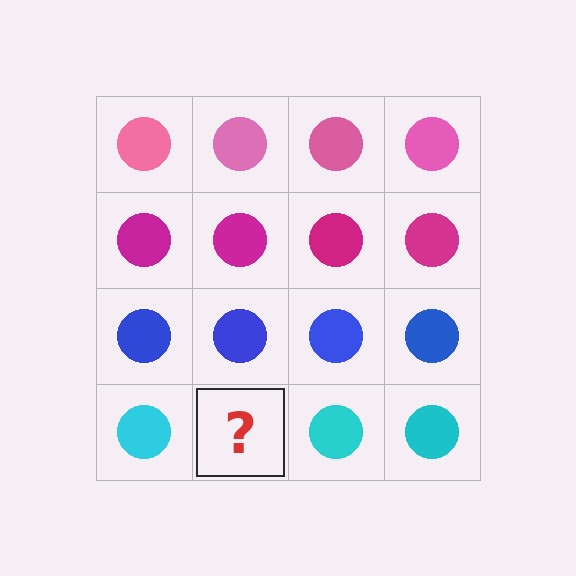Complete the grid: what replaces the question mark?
The question mark should be replaced with a cyan circle.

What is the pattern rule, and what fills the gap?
The rule is that each row has a consistent color. The gap should be filled with a cyan circle.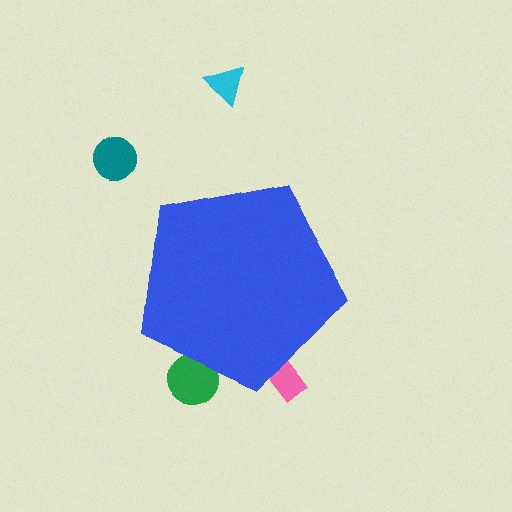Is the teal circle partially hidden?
No, the teal circle is fully visible.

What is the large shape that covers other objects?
A blue pentagon.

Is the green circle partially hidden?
Yes, the green circle is partially hidden behind the blue pentagon.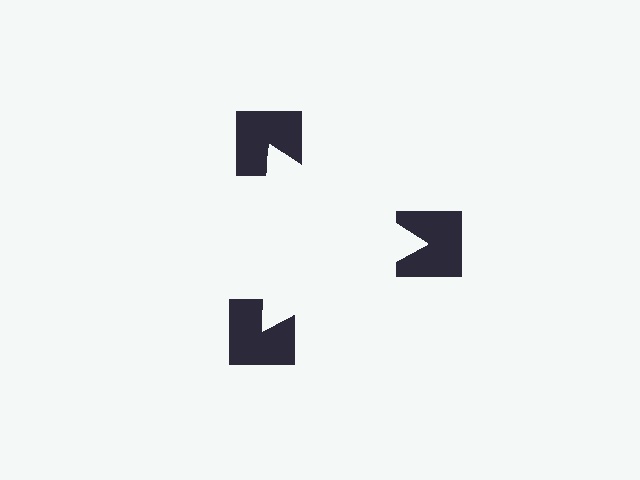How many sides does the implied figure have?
3 sides.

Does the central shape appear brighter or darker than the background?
It typically appears slightly brighter than the background, even though no actual brightness change is drawn.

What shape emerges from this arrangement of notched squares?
An illusory triangle — its edges are inferred from the aligned wedge cuts in the notched squares, not physically drawn.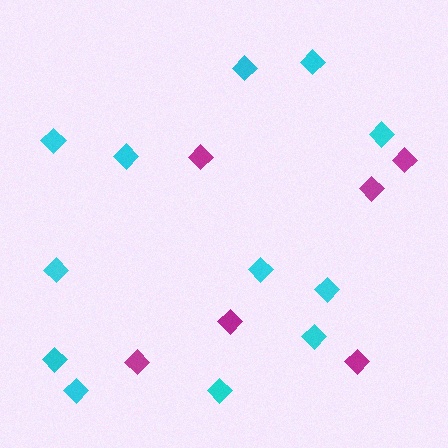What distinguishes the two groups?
There are 2 groups: one group of cyan diamonds (12) and one group of magenta diamonds (6).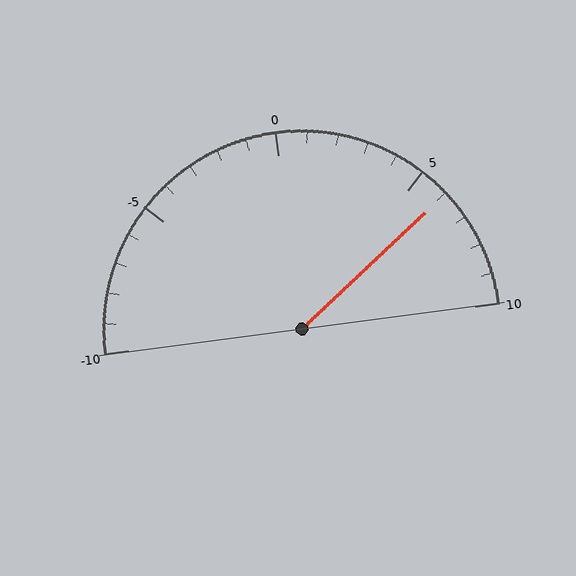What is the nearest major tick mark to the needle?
The nearest major tick mark is 5.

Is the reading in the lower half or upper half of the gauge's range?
The reading is in the upper half of the range (-10 to 10).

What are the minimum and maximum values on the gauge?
The gauge ranges from -10 to 10.